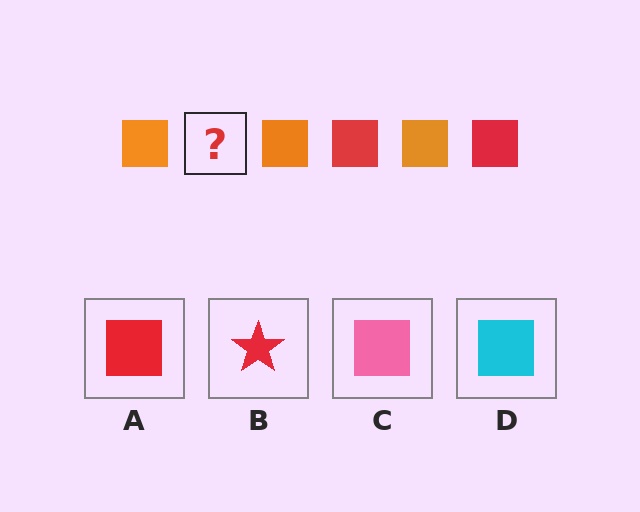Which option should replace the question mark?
Option A.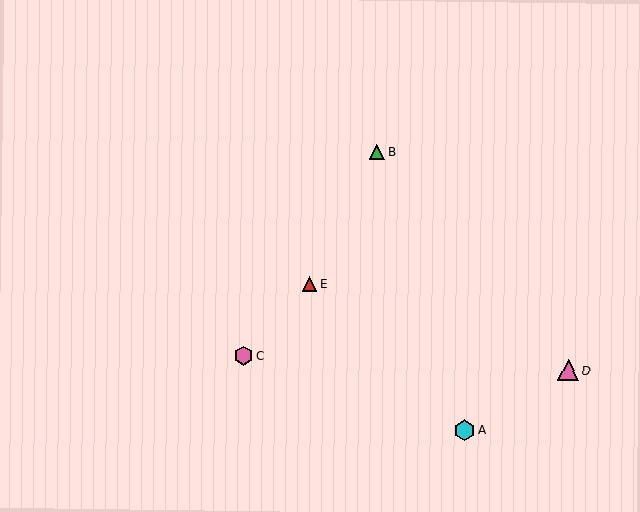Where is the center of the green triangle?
The center of the green triangle is at (377, 152).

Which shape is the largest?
The pink triangle (labeled D) is the largest.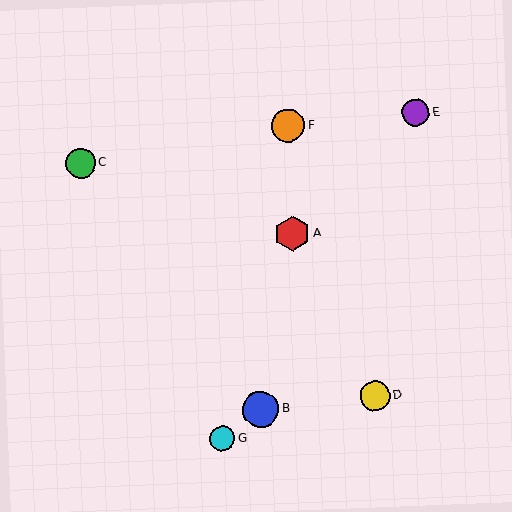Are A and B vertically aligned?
No, A is at x≈292 and B is at x≈261.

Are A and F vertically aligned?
Yes, both are at x≈292.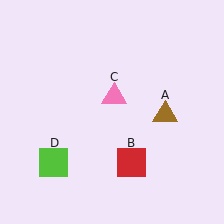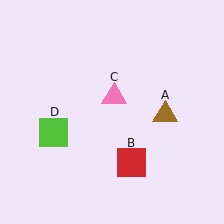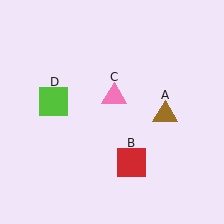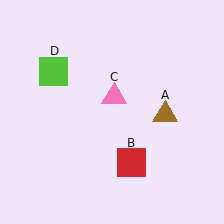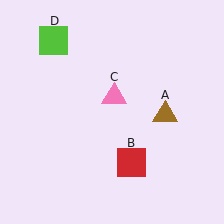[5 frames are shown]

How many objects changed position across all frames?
1 object changed position: lime square (object D).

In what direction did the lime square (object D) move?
The lime square (object D) moved up.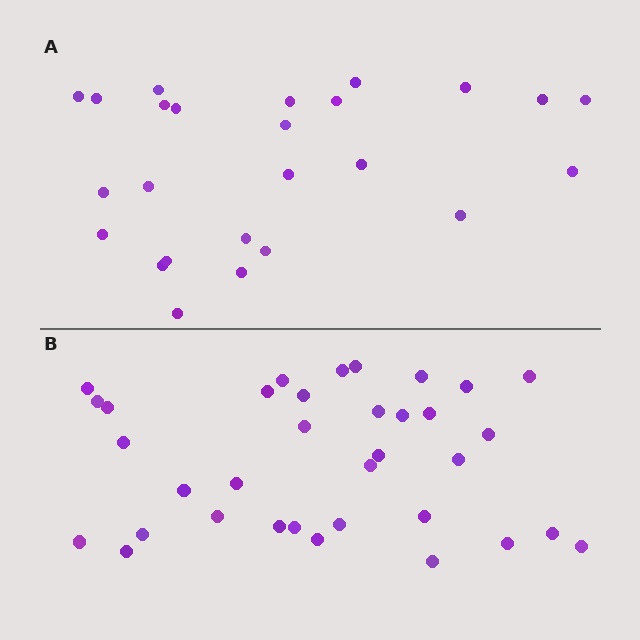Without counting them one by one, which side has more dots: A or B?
Region B (the bottom region) has more dots.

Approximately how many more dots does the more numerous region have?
Region B has roughly 10 or so more dots than region A.